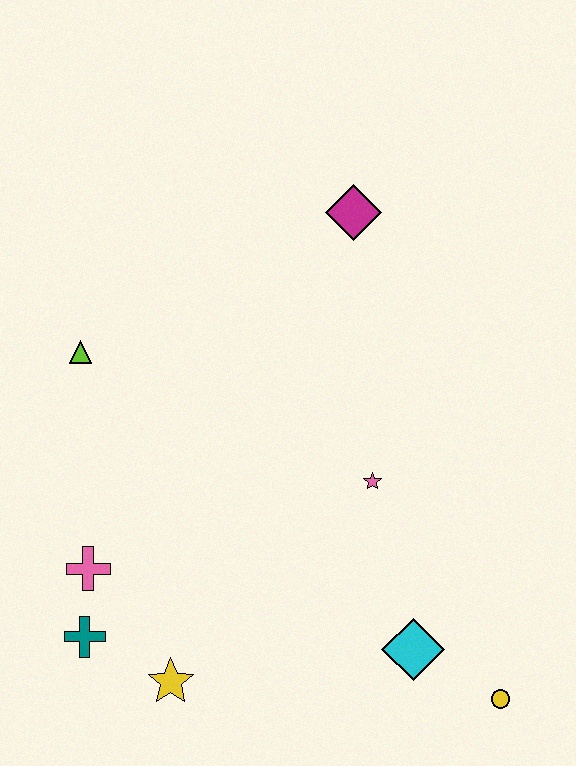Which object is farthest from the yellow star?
The magenta diamond is farthest from the yellow star.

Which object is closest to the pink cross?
The teal cross is closest to the pink cross.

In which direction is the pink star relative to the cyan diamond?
The pink star is above the cyan diamond.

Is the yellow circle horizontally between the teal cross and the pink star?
No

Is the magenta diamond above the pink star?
Yes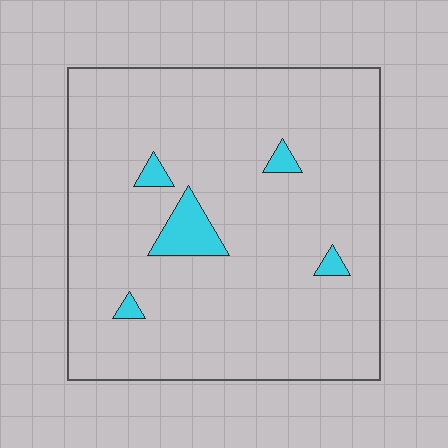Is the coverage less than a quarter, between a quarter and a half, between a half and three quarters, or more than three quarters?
Less than a quarter.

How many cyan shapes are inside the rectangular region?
5.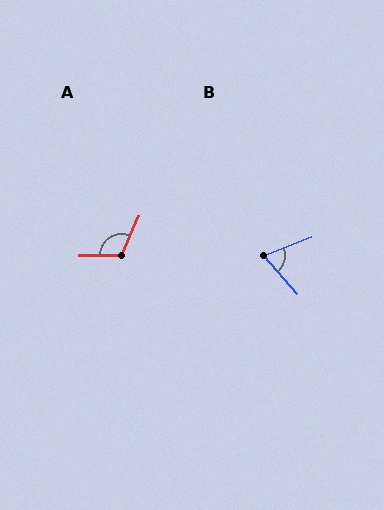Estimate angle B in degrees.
Approximately 69 degrees.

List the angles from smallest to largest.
B (69°), A (115°).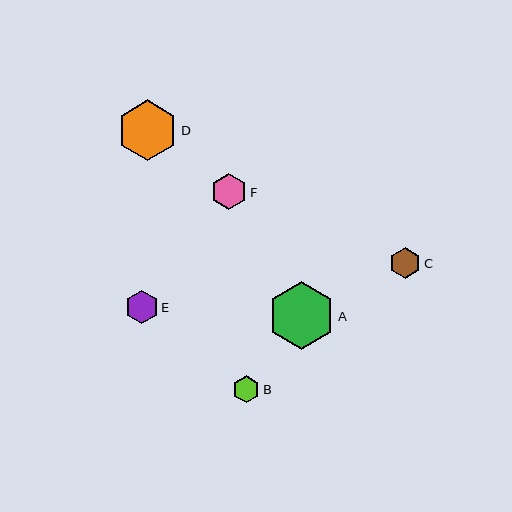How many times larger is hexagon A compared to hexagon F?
Hexagon A is approximately 1.9 times the size of hexagon F.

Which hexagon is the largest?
Hexagon A is the largest with a size of approximately 68 pixels.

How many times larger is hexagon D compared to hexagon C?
Hexagon D is approximately 1.9 times the size of hexagon C.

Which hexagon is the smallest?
Hexagon B is the smallest with a size of approximately 27 pixels.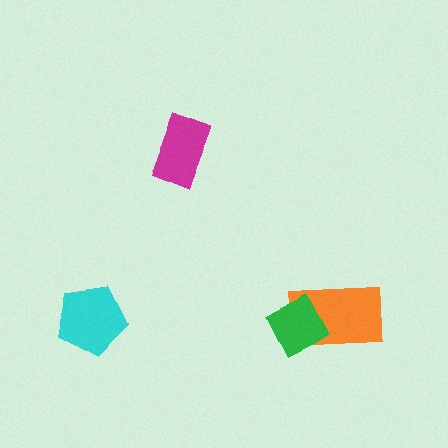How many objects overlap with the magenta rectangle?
0 objects overlap with the magenta rectangle.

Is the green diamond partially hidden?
No, no other shape covers it.